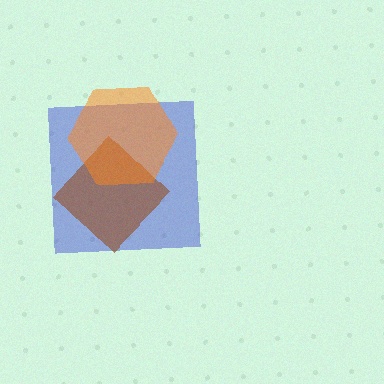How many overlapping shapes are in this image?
There are 3 overlapping shapes in the image.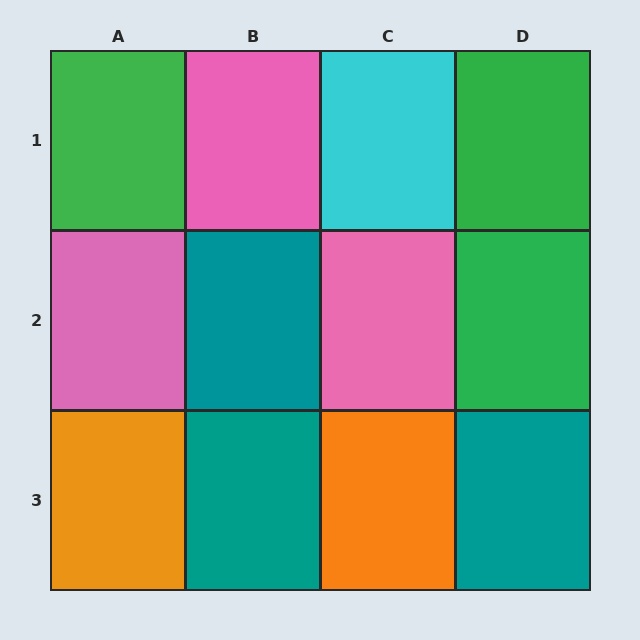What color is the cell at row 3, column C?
Orange.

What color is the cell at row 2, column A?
Pink.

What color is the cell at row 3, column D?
Teal.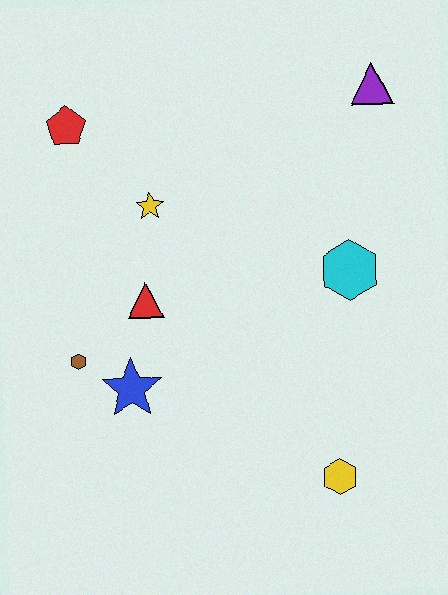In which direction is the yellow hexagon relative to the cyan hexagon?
The yellow hexagon is below the cyan hexagon.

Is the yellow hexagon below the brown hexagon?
Yes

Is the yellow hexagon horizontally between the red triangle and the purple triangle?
Yes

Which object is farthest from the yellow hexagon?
The red pentagon is farthest from the yellow hexagon.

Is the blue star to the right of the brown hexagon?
Yes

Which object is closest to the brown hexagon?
The blue star is closest to the brown hexagon.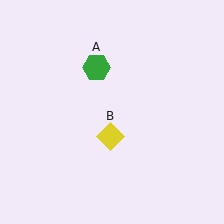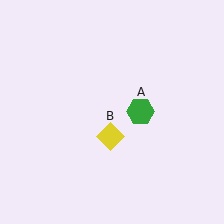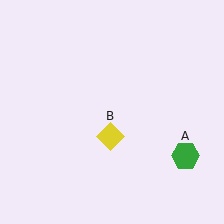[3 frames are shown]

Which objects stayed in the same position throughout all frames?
Yellow diamond (object B) remained stationary.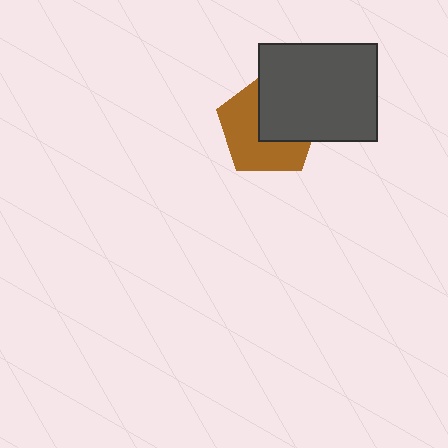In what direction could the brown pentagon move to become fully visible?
The brown pentagon could move toward the lower-left. That would shift it out from behind the dark gray rectangle entirely.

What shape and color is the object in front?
The object in front is a dark gray rectangle.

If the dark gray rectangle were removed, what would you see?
You would see the complete brown pentagon.